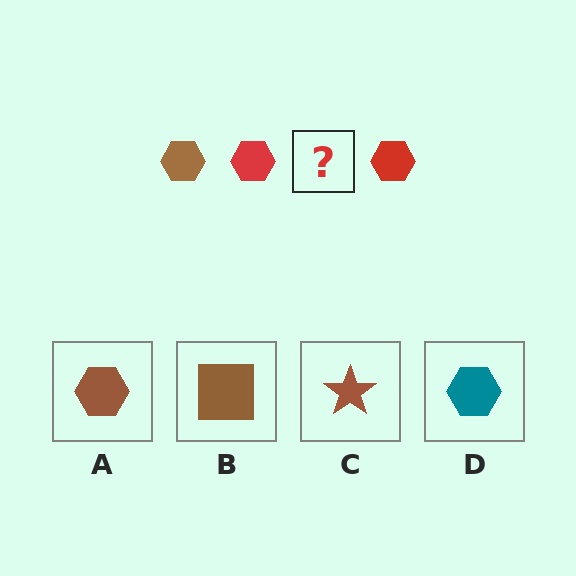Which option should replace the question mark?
Option A.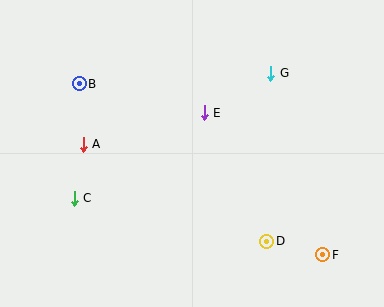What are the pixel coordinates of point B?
Point B is at (79, 84).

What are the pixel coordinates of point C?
Point C is at (74, 198).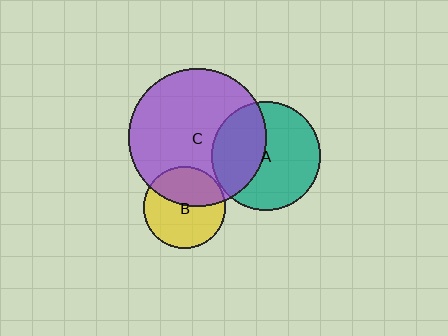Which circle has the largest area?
Circle C (purple).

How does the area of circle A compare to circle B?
Approximately 1.8 times.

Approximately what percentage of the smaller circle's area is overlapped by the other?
Approximately 40%.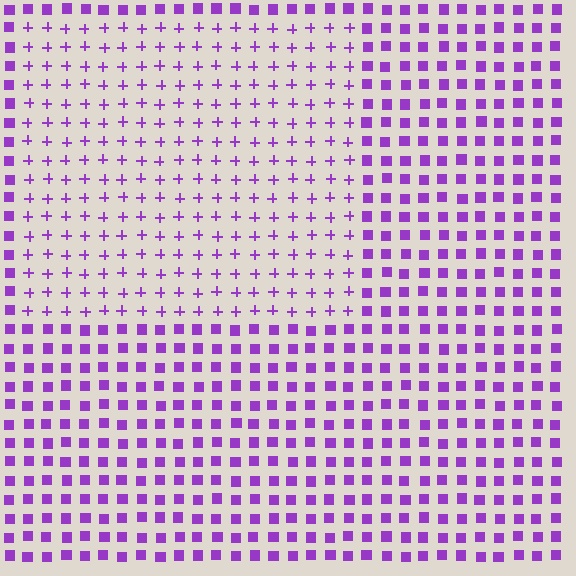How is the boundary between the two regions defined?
The boundary is defined by a change in element shape: plus signs inside vs. squares outside. All elements share the same color and spacing.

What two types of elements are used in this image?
The image uses plus signs inside the rectangle region and squares outside it.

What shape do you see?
I see a rectangle.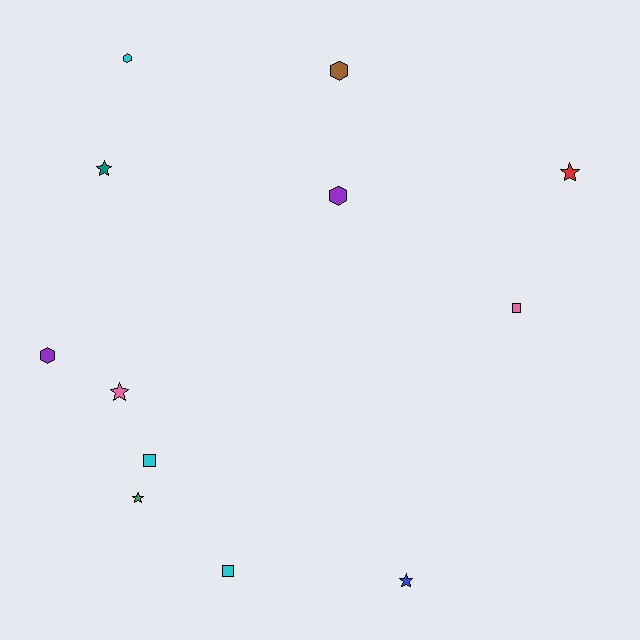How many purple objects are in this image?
There are 2 purple objects.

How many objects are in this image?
There are 12 objects.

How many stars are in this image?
There are 5 stars.